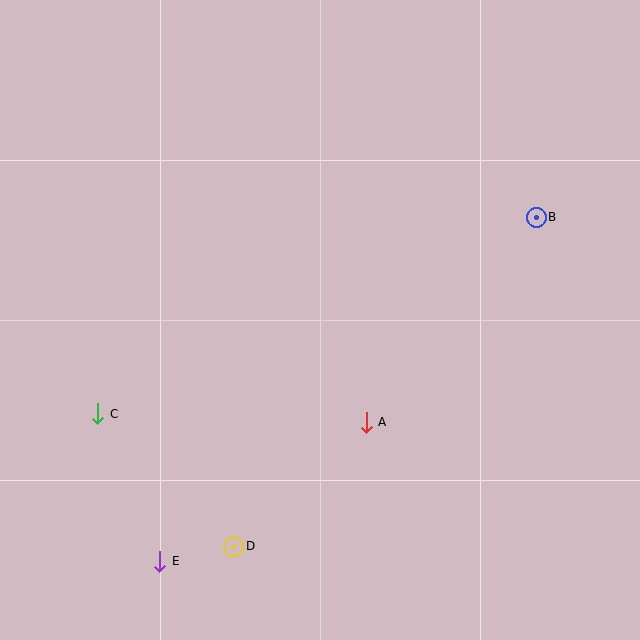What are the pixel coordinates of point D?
Point D is at (234, 546).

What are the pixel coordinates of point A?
Point A is at (366, 422).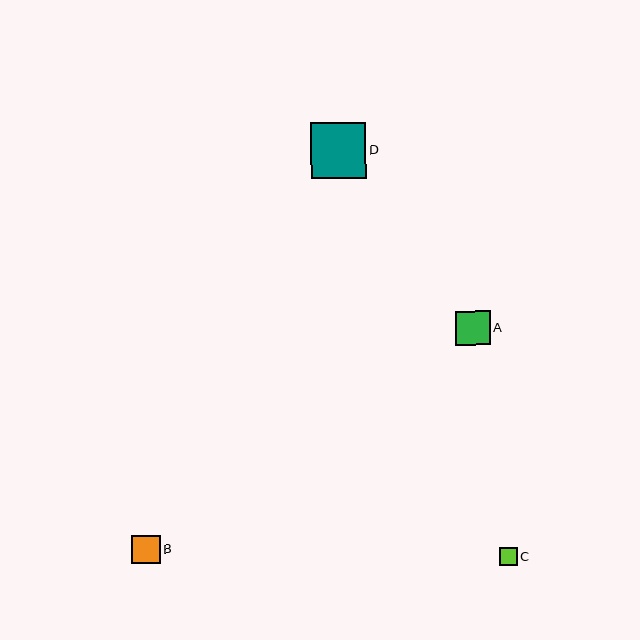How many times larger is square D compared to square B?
Square D is approximately 2.0 times the size of square B.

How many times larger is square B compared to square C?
Square B is approximately 1.6 times the size of square C.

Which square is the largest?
Square D is the largest with a size of approximately 56 pixels.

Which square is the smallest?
Square C is the smallest with a size of approximately 18 pixels.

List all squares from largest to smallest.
From largest to smallest: D, A, B, C.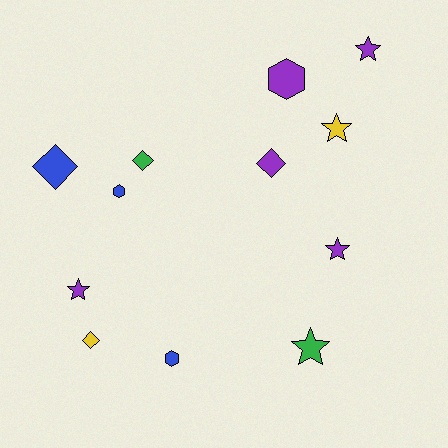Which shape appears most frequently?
Star, with 5 objects.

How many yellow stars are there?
There is 1 yellow star.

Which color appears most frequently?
Purple, with 5 objects.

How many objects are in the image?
There are 12 objects.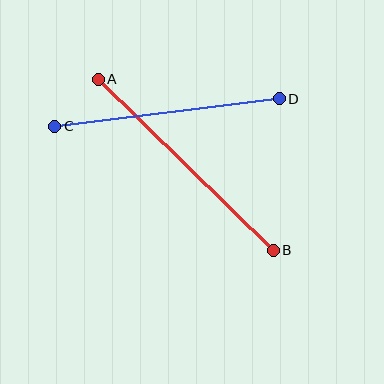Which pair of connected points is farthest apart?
Points A and B are farthest apart.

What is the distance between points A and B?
The distance is approximately 245 pixels.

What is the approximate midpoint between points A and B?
The midpoint is at approximately (186, 165) pixels.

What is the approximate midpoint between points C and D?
The midpoint is at approximately (167, 112) pixels.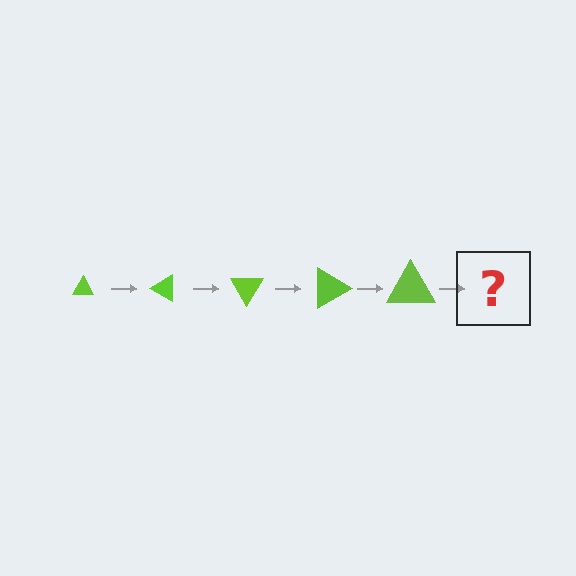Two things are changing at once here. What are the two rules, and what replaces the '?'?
The two rules are that the triangle grows larger each step and it rotates 30 degrees each step. The '?' should be a triangle, larger than the previous one and rotated 150 degrees from the start.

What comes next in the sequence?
The next element should be a triangle, larger than the previous one and rotated 150 degrees from the start.